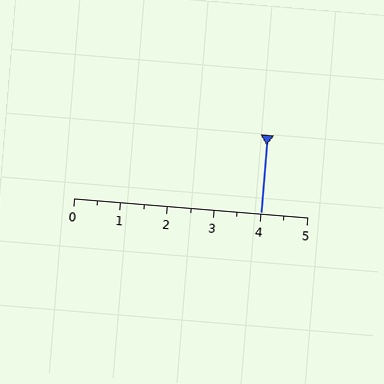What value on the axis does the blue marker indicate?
The marker indicates approximately 4.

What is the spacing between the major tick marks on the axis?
The major ticks are spaced 1 apart.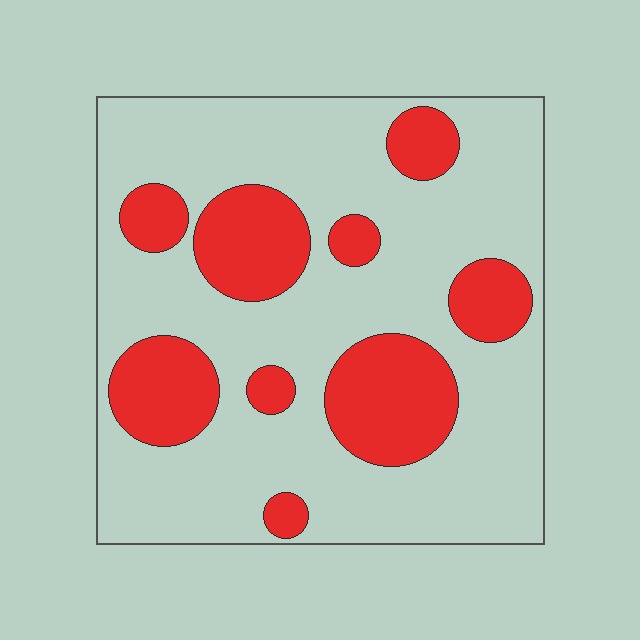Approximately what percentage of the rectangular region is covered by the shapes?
Approximately 25%.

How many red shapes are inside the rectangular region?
9.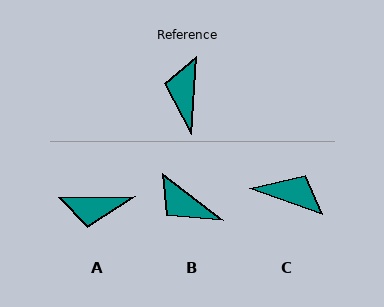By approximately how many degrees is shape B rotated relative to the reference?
Approximately 56 degrees counter-clockwise.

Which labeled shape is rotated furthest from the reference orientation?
C, about 105 degrees away.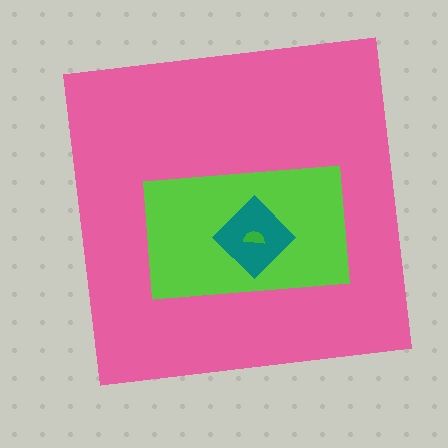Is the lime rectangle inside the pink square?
Yes.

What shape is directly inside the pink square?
The lime rectangle.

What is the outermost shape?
The pink square.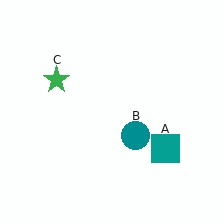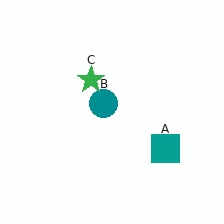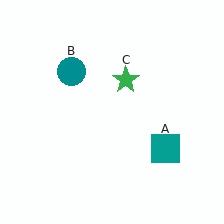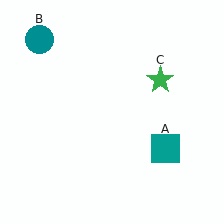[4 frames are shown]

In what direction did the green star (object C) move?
The green star (object C) moved right.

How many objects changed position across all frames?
2 objects changed position: teal circle (object B), green star (object C).